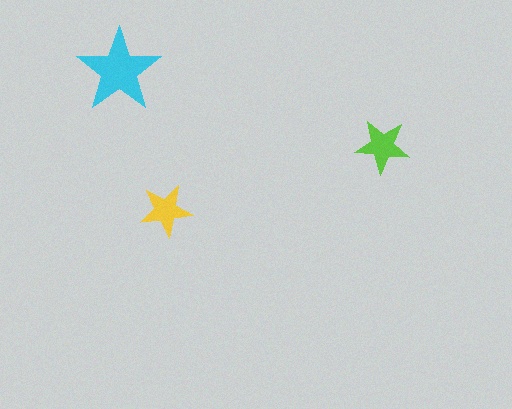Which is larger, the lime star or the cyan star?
The cyan one.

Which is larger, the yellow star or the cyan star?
The cyan one.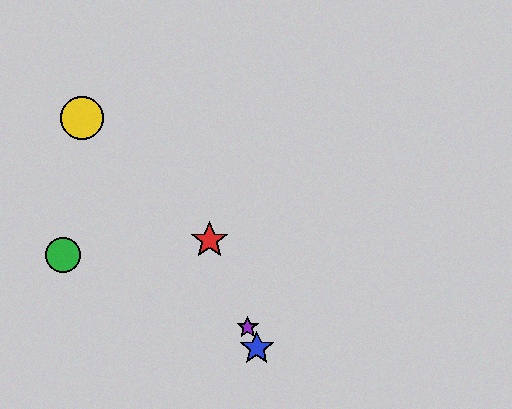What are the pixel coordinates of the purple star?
The purple star is at (248, 327).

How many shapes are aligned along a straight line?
3 shapes (the red star, the blue star, the purple star) are aligned along a straight line.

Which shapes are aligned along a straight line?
The red star, the blue star, the purple star are aligned along a straight line.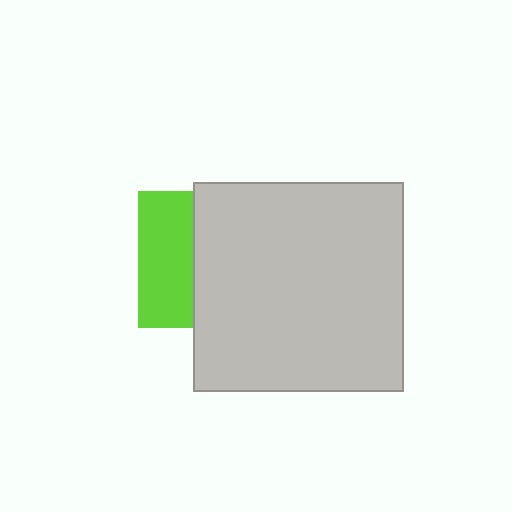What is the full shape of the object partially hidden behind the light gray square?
The partially hidden object is a lime square.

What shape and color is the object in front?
The object in front is a light gray square.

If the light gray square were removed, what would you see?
You would see the complete lime square.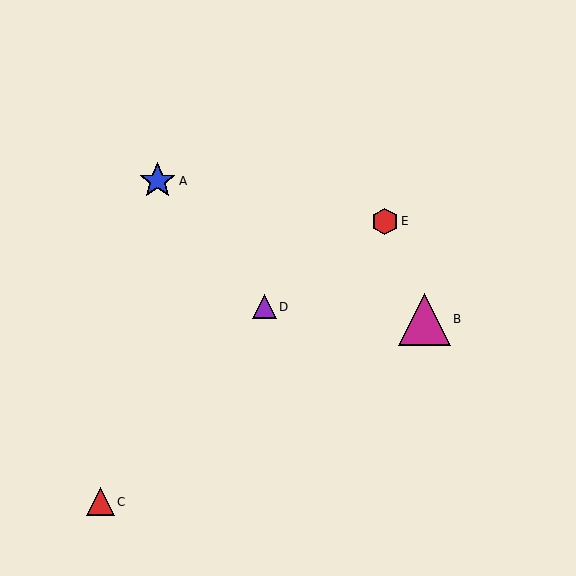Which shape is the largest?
The magenta triangle (labeled B) is the largest.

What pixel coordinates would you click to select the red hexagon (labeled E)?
Click at (385, 221) to select the red hexagon E.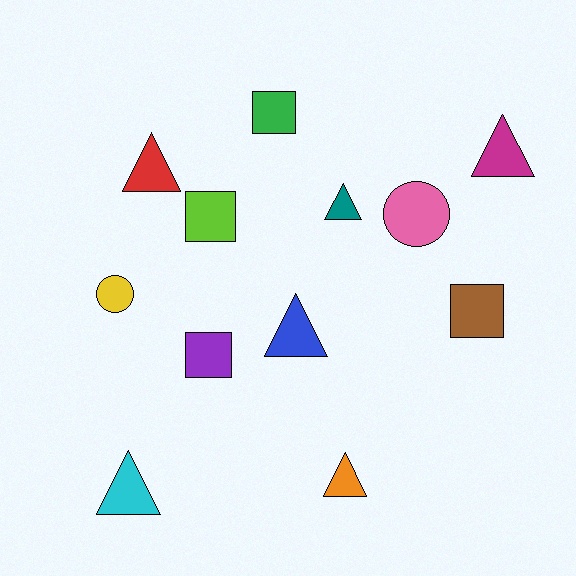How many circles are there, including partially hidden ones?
There are 2 circles.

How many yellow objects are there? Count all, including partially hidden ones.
There is 1 yellow object.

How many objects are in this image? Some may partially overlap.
There are 12 objects.